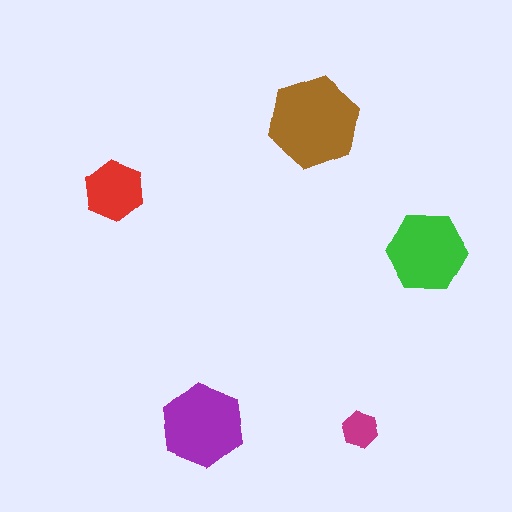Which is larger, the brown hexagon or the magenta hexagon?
The brown one.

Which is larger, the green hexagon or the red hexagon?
The green one.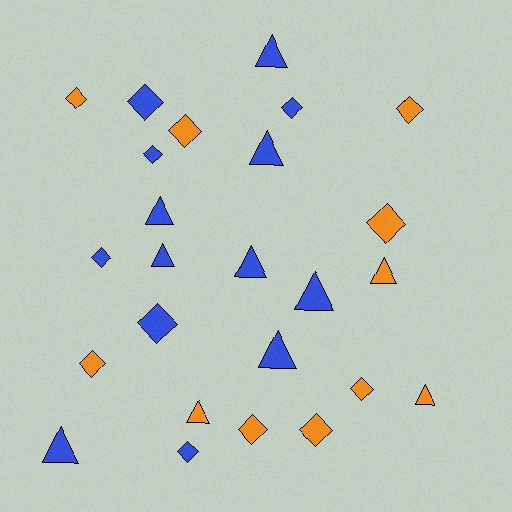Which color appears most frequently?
Blue, with 14 objects.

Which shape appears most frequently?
Diamond, with 14 objects.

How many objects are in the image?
There are 25 objects.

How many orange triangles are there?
There are 3 orange triangles.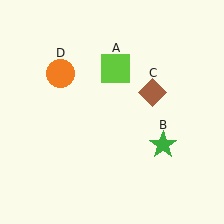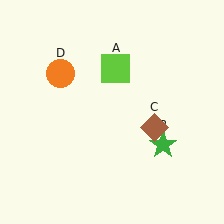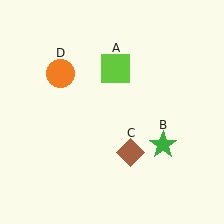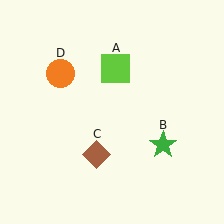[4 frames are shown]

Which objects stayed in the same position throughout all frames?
Lime square (object A) and green star (object B) and orange circle (object D) remained stationary.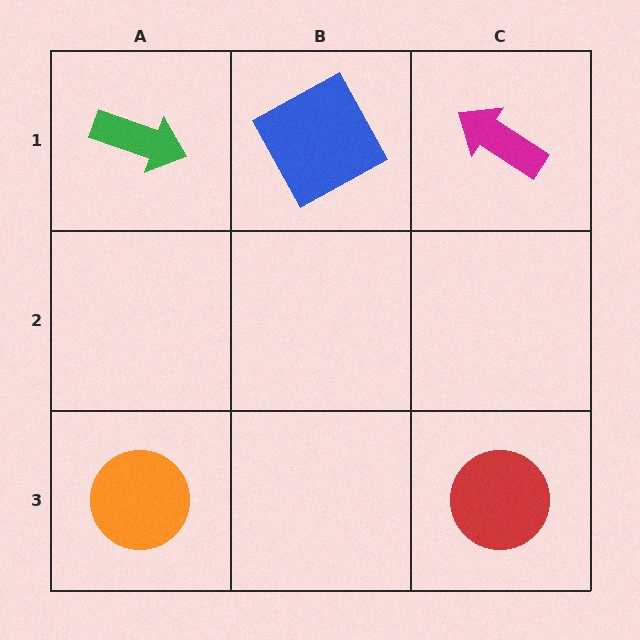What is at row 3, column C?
A red circle.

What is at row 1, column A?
A green arrow.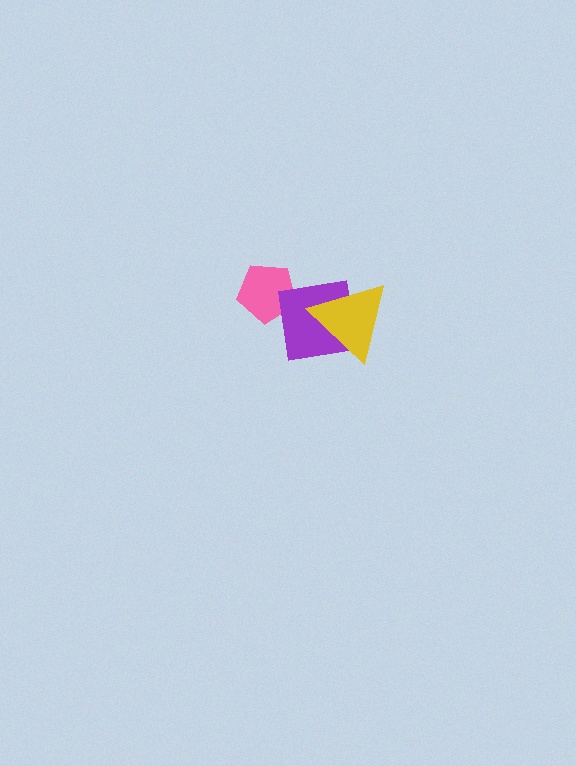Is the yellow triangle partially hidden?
No, no other shape covers it.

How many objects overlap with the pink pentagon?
1 object overlaps with the pink pentagon.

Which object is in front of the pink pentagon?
The purple square is in front of the pink pentagon.